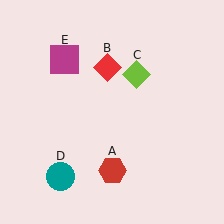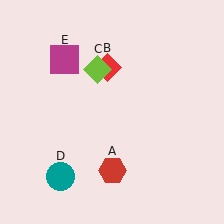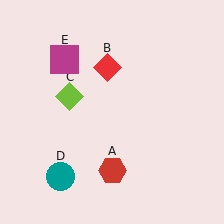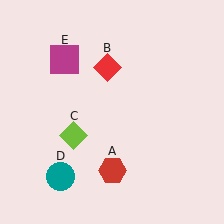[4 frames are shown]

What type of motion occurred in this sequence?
The lime diamond (object C) rotated counterclockwise around the center of the scene.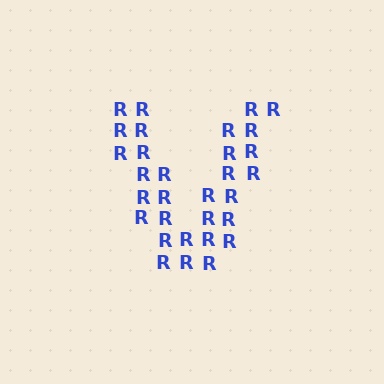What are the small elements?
The small elements are letter R's.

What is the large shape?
The large shape is the letter V.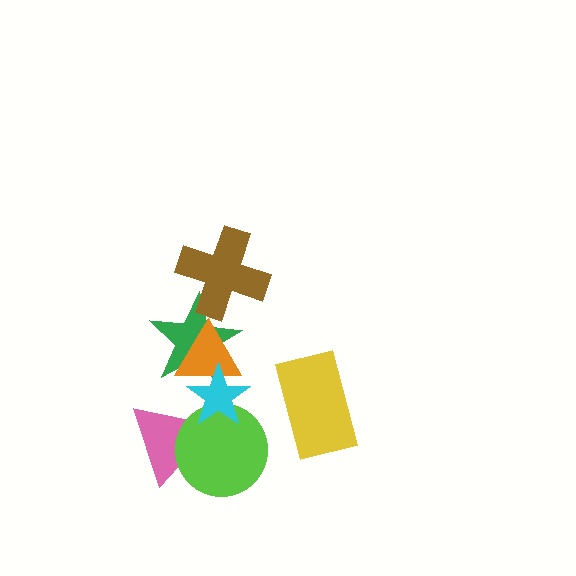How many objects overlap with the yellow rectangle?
0 objects overlap with the yellow rectangle.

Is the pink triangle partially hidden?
Yes, it is partially covered by another shape.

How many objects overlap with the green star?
3 objects overlap with the green star.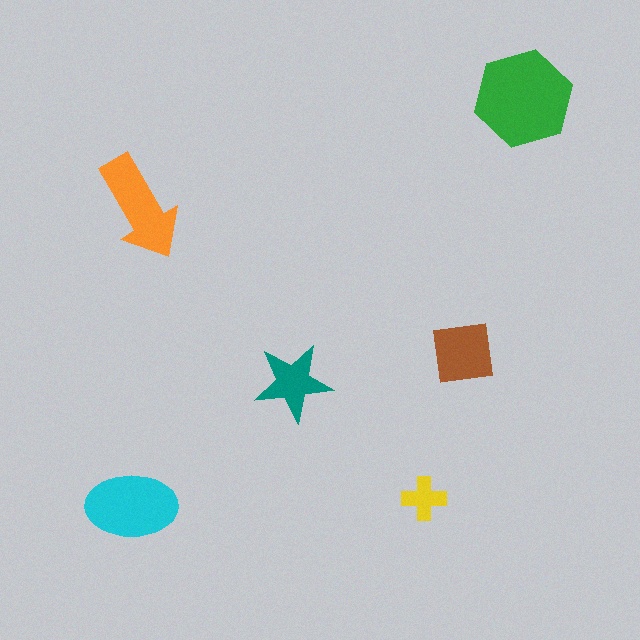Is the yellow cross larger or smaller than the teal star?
Smaller.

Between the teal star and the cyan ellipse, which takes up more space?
The cyan ellipse.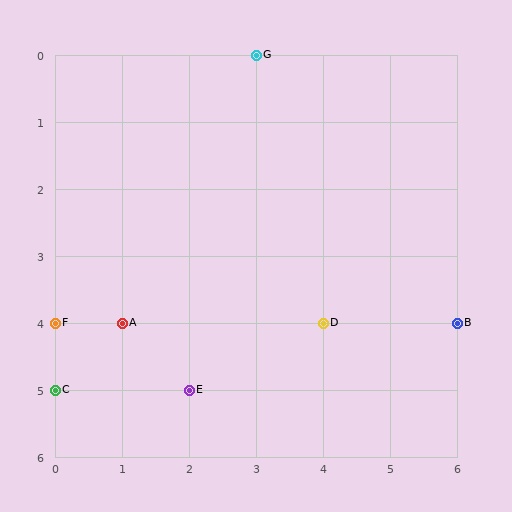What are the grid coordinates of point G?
Point G is at grid coordinates (3, 0).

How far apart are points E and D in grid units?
Points E and D are 2 columns and 1 row apart (about 2.2 grid units diagonally).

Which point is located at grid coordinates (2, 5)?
Point E is at (2, 5).